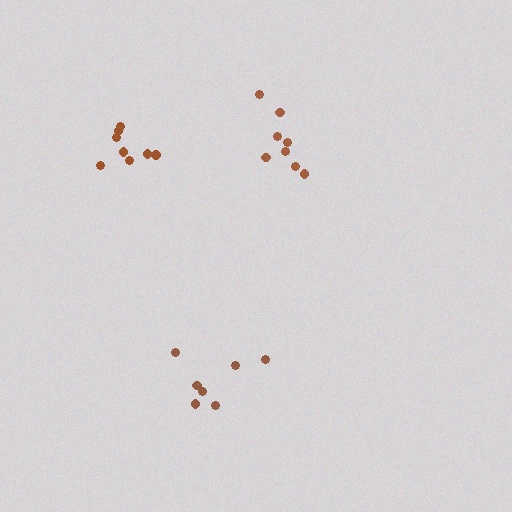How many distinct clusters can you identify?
There are 3 distinct clusters.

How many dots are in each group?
Group 1: 8 dots, Group 2: 7 dots, Group 3: 8 dots (23 total).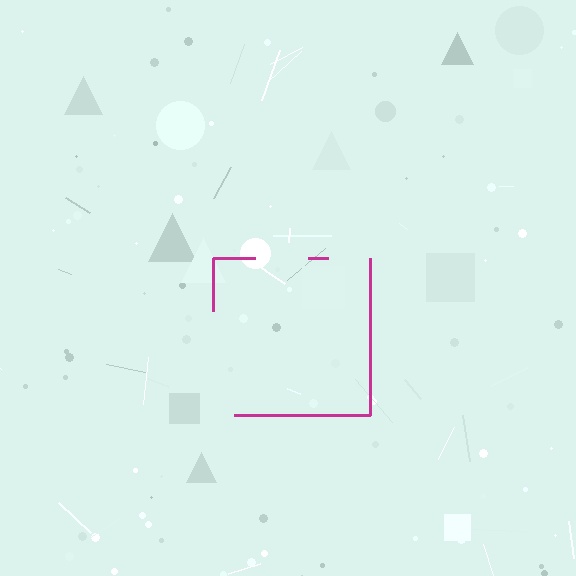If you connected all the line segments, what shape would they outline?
They would outline a square.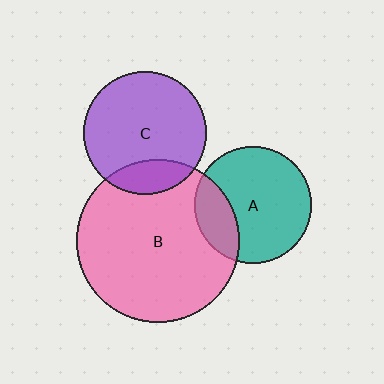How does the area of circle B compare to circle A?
Approximately 1.9 times.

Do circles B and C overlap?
Yes.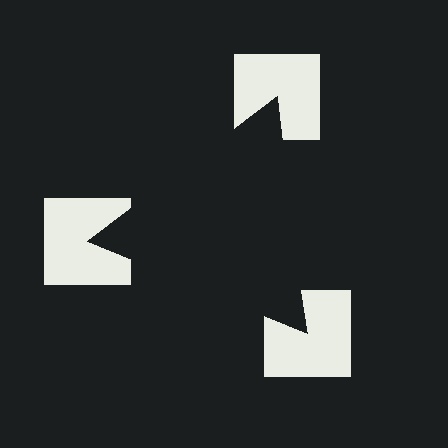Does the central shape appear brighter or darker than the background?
It typically appears slightly darker than the background, even though no actual brightness change is drawn.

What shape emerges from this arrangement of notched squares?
An illusory triangle — its edges are inferred from the aligned wedge cuts in the notched squares, not physically drawn.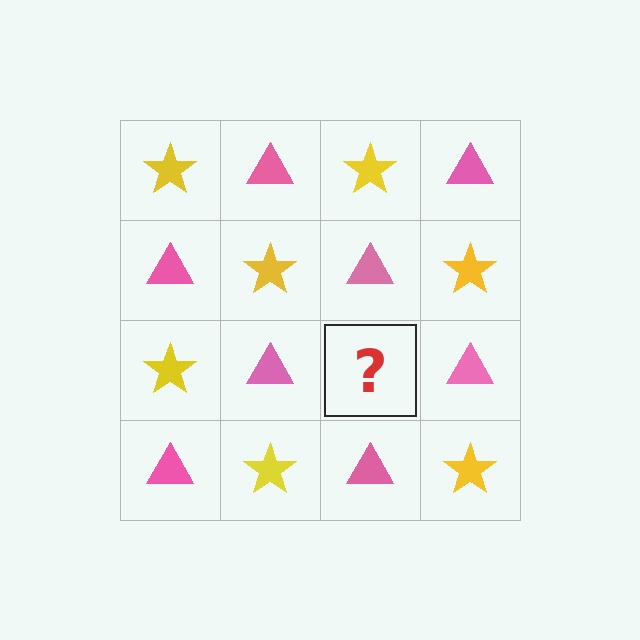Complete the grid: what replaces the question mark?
The question mark should be replaced with a yellow star.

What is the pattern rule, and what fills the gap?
The rule is that it alternates yellow star and pink triangle in a checkerboard pattern. The gap should be filled with a yellow star.